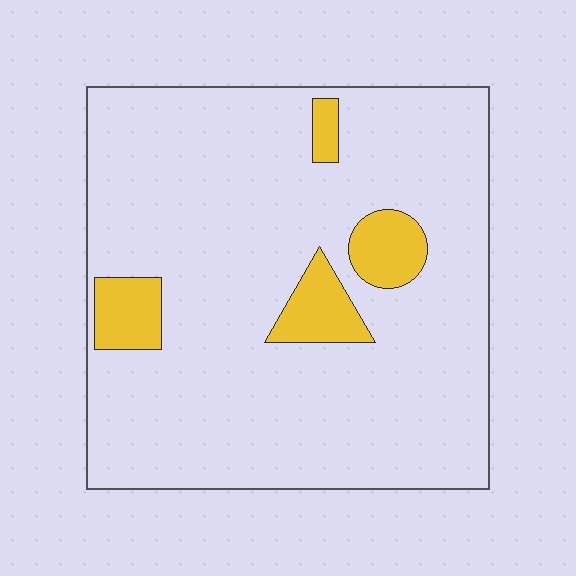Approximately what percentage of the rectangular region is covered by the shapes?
Approximately 10%.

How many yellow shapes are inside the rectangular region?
4.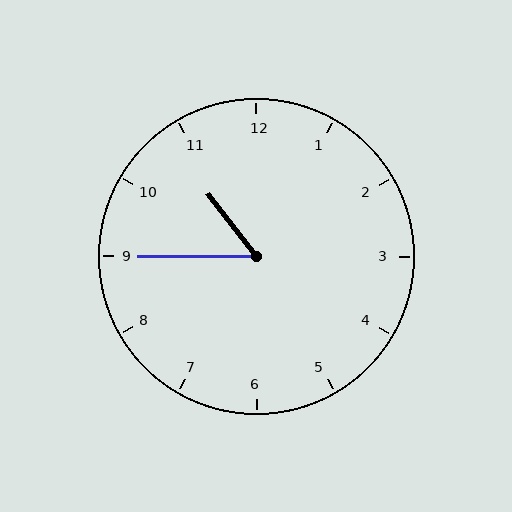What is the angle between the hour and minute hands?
Approximately 52 degrees.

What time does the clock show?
10:45.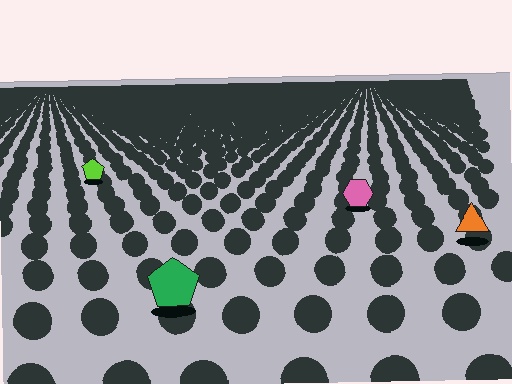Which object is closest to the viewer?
The green pentagon is closest. The texture marks near it are larger and more spread out.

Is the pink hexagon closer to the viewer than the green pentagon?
No. The green pentagon is closer — you can tell from the texture gradient: the ground texture is coarser near it.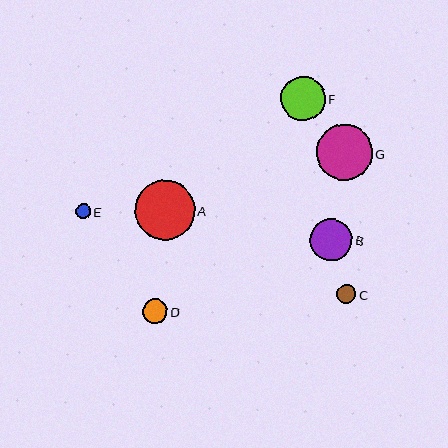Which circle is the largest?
Circle A is the largest with a size of approximately 60 pixels.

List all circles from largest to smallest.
From largest to smallest: A, G, F, B, D, C, E.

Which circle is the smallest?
Circle E is the smallest with a size of approximately 15 pixels.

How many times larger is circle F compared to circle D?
Circle F is approximately 1.8 times the size of circle D.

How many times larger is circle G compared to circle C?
Circle G is approximately 3.0 times the size of circle C.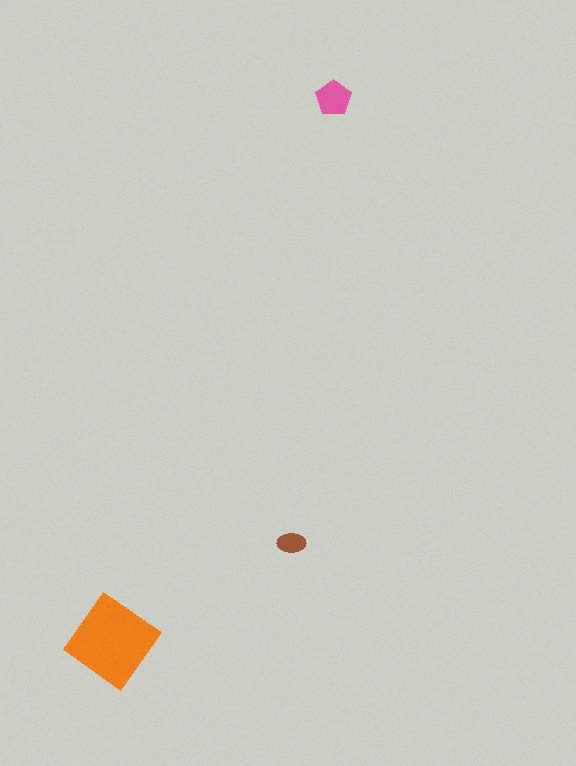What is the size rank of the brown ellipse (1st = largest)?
3rd.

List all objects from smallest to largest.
The brown ellipse, the pink pentagon, the orange diamond.